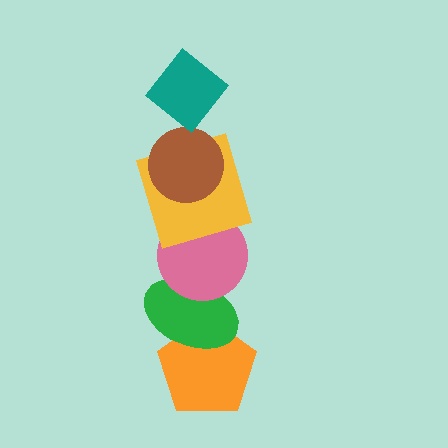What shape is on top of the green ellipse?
The pink circle is on top of the green ellipse.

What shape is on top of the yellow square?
The brown circle is on top of the yellow square.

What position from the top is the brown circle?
The brown circle is 2nd from the top.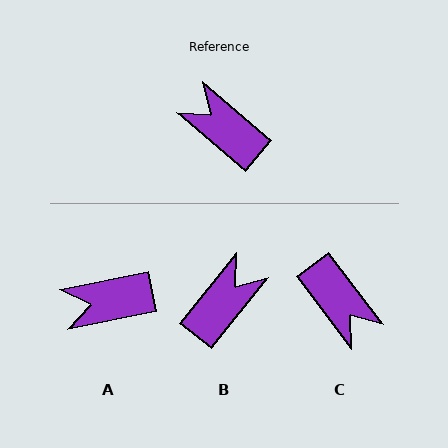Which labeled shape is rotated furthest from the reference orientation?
C, about 168 degrees away.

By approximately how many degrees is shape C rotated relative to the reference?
Approximately 168 degrees counter-clockwise.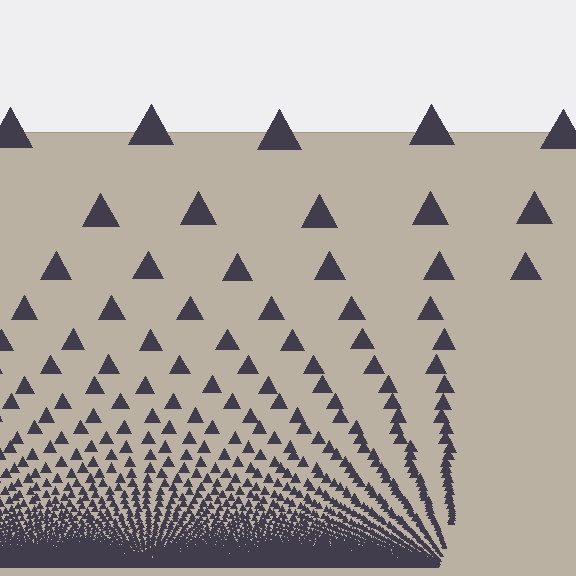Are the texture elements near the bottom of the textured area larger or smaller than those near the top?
Smaller. The gradient is inverted — elements near the bottom are smaller and denser.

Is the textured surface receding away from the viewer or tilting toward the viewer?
The surface appears to tilt toward the viewer. Texture elements get larger and sparser toward the top.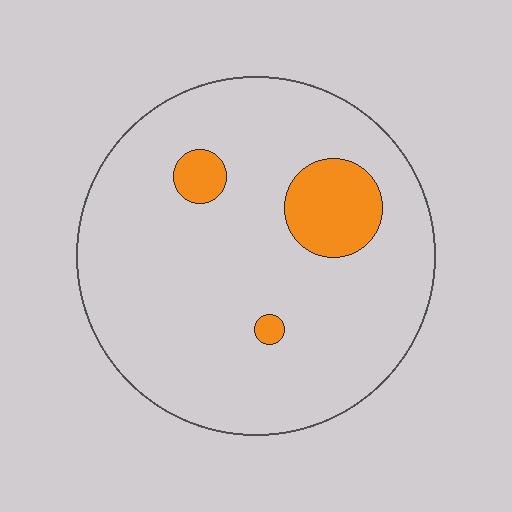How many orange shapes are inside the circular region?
3.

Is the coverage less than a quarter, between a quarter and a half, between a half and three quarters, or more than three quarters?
Less than a quarter.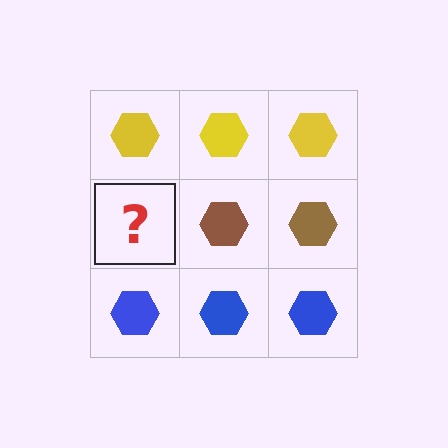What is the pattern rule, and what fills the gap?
The rule is that each row has a consistent color. The gap should be filled with a brown hexagon.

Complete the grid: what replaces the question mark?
The question mark should be replaced with a brown hexagon.